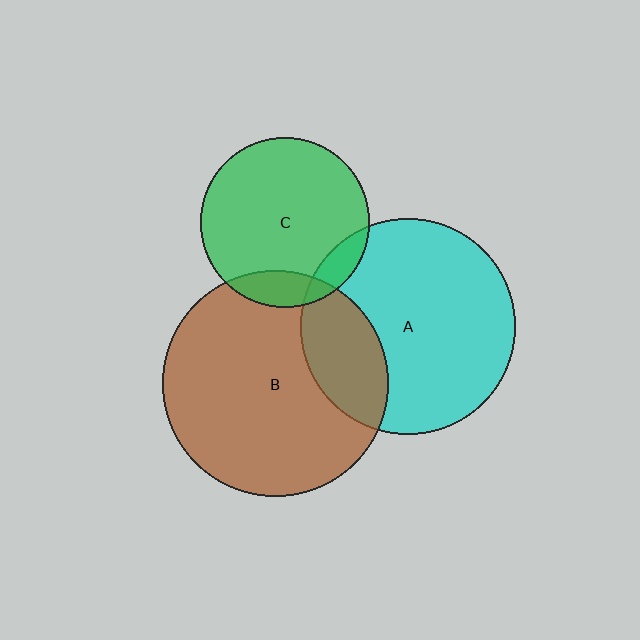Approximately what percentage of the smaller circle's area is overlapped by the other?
Approximately 10%.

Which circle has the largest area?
Circle B (brown).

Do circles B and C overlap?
Yes.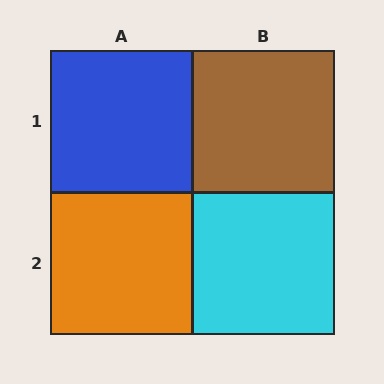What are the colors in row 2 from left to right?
Orange, cyan.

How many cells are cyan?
1 cell is cyan.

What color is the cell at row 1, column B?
Brown.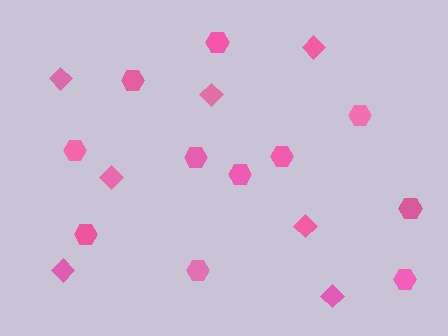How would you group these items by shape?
There are 2 groups: one group of diamonds (7) and one group of hexagons (11).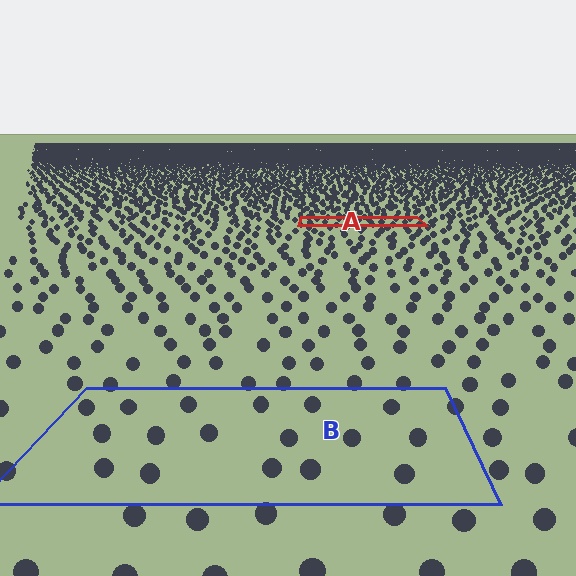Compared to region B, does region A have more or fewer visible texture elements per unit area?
Region A has more texture elements per unit area — they are packed more densely because it is farther away.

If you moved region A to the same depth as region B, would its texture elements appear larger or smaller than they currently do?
They would appear larger. At a closer depth, the same texture elements are projected at a bigger on-screen size.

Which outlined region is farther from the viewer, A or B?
Region A is farther from the viewer — the texture elements inside it appear smaller and more densely packed.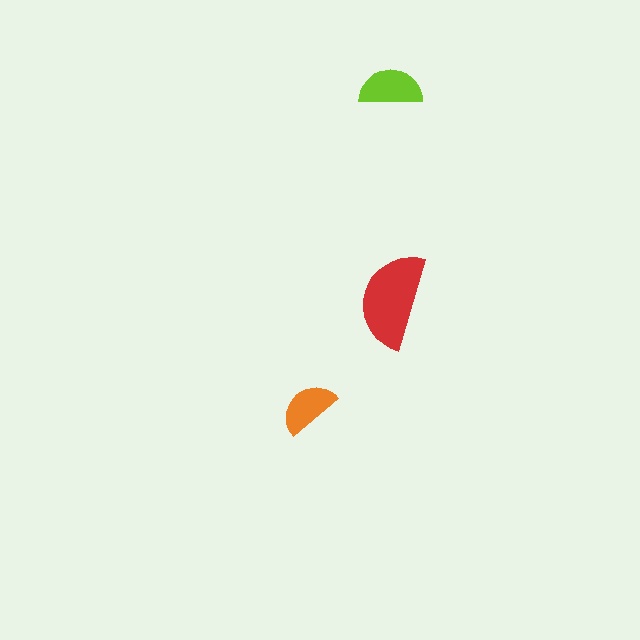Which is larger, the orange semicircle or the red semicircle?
The red one.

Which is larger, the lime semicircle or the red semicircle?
The red one.